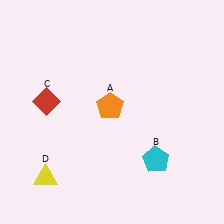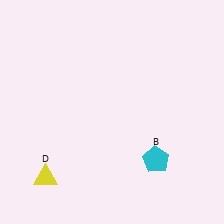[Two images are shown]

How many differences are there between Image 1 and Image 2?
There are 2 differences between the two images.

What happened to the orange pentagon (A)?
The orange pentagon (A) was removed in Image 2. It was in the top-left area of Image 1.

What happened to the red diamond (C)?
The red diamond (C) was removed in Image 2. It was in the top-left area of Image 1.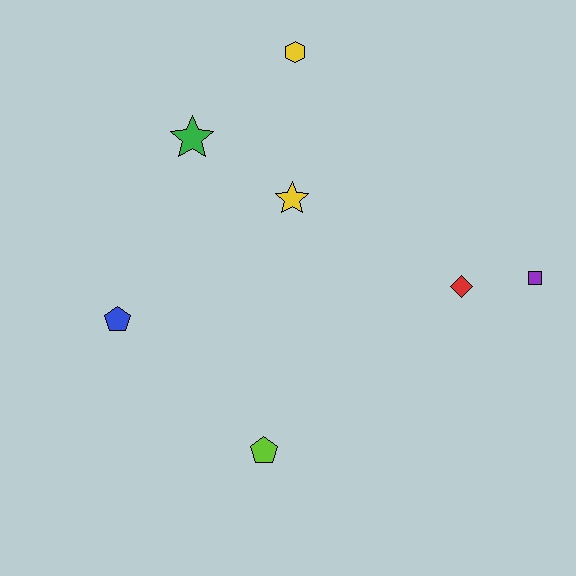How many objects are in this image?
There are 7 objects.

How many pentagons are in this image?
There are 2 pentagons.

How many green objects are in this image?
There is 1 green object.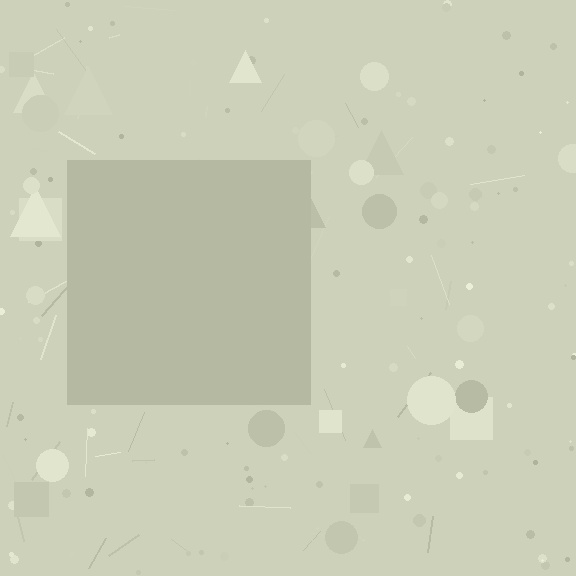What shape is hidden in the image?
A square is hidden in the image.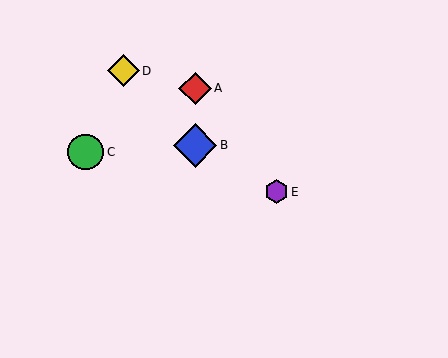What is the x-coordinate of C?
Object C is at x≈86.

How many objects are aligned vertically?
2 objects (A, B) are aligned vertically.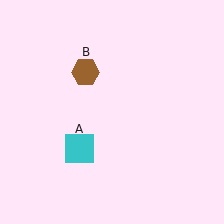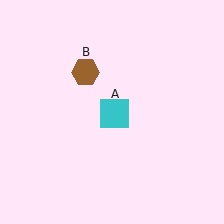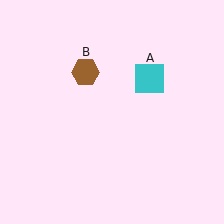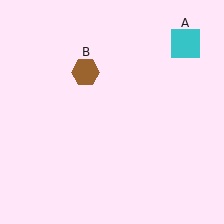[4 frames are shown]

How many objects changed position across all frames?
1 object changed position: cyan square (object A).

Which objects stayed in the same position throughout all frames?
Brown hexagon (object B) remained stationary.